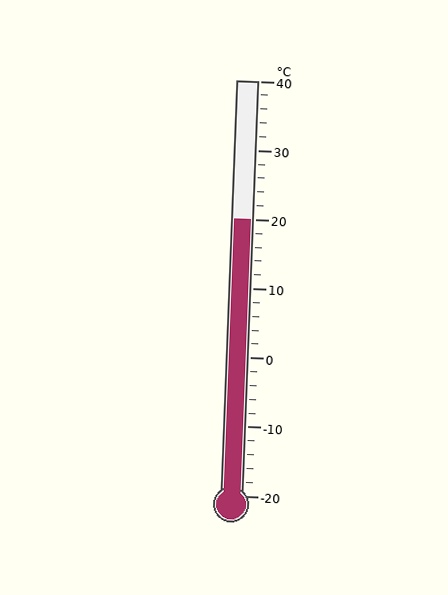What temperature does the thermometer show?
The thermometer shows approximately 20°C.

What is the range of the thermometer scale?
The thermometer scale ranges from -20°C to 40°C.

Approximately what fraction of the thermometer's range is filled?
The thermometer is filled to approximately 65% of its range.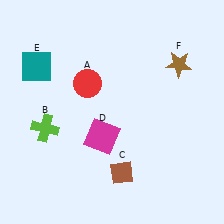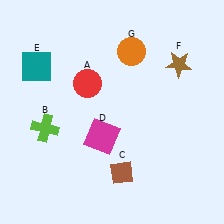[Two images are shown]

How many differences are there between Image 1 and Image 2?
There is 1 difference between the two images.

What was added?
An orange circle (G) was added in Image 2.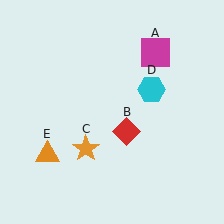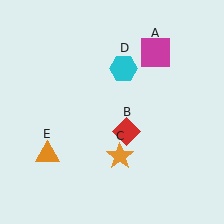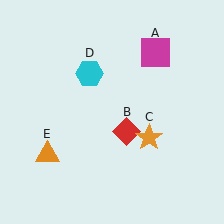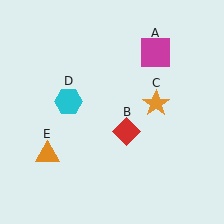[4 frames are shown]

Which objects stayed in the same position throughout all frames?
Magenta square (object A) and red diamond (object B) and orange triangle (object E) remained stationary.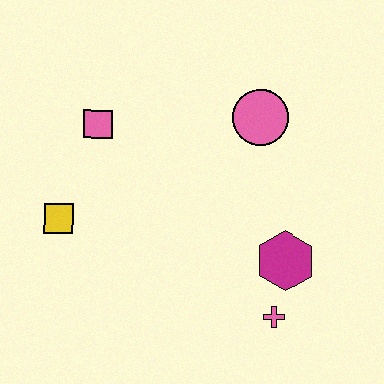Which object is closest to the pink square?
The yellow square is closest to the pink square.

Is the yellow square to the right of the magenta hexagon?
No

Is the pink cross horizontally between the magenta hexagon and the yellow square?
Yes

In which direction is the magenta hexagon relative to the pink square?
The magenta hexagon is to the right of the pink square.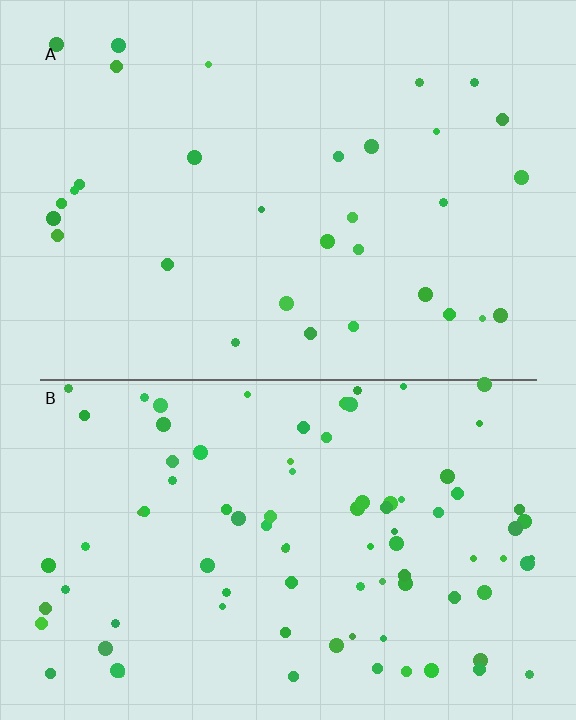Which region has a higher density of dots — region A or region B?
B (the bottom).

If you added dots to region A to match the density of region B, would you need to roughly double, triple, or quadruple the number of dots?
Approximately triple.